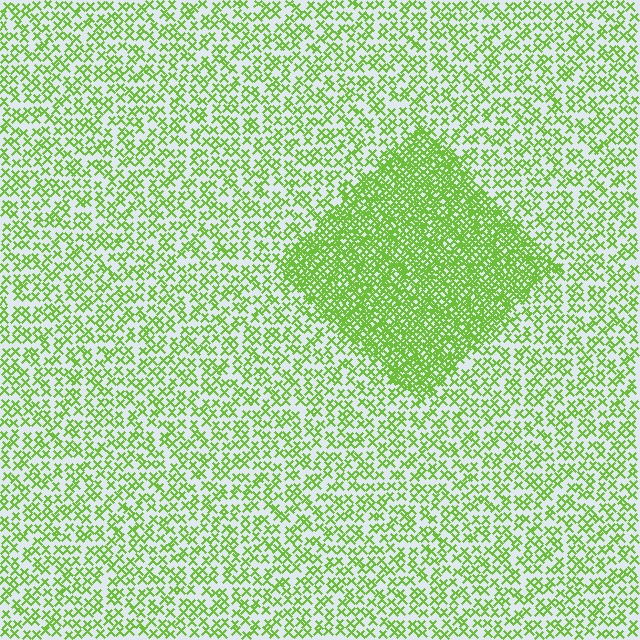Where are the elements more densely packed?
The elements are more densely packed inside the diamond boundary.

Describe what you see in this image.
The image contains small lime elements arranged at two different densities. A diamond-shaped region is visible where the elements are more densely packed than the surrounding area.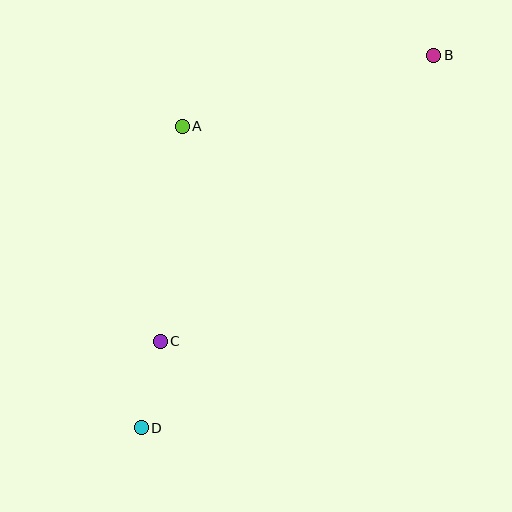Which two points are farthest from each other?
Points B and D are farthest from each other.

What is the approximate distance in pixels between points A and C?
The distance between A and C is approximately 216 pixels.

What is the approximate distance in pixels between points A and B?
The distance between A and B is approximately 261 pixels.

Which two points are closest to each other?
Points C and D are closest to each other.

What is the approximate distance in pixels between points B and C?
The distance between B and C is approximately 396 pixels.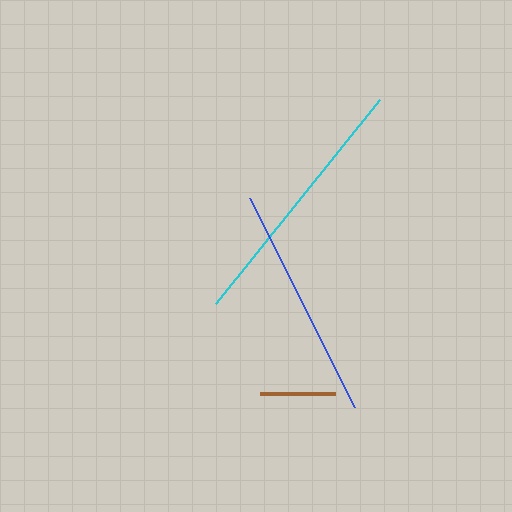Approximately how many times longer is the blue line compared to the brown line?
The blue line is approximately 3.1 times the length of the brown line.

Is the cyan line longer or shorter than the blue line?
The cyan line is longer than the blue line.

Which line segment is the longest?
The cyan line is the longest at approximately 261 pixels.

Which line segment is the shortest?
The brown line is the shortest at approximately 75 pixels.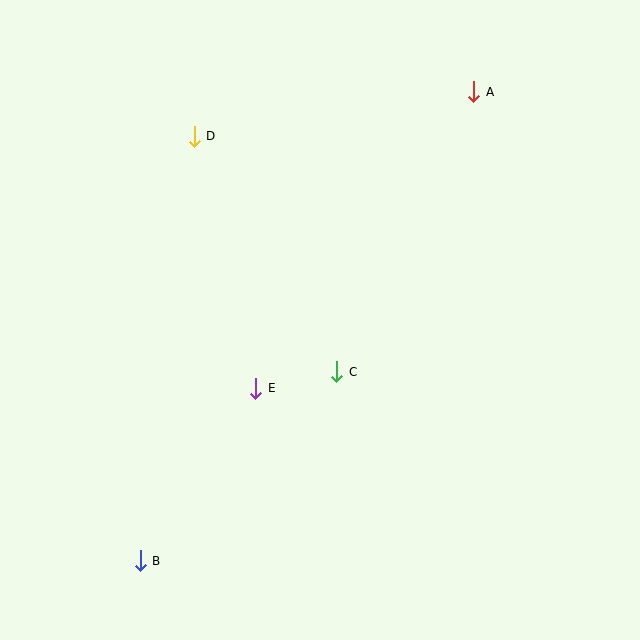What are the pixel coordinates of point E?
Point E is at (256, 388).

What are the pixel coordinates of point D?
Point D is at (194, 136).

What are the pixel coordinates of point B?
Point B is at (140, 561).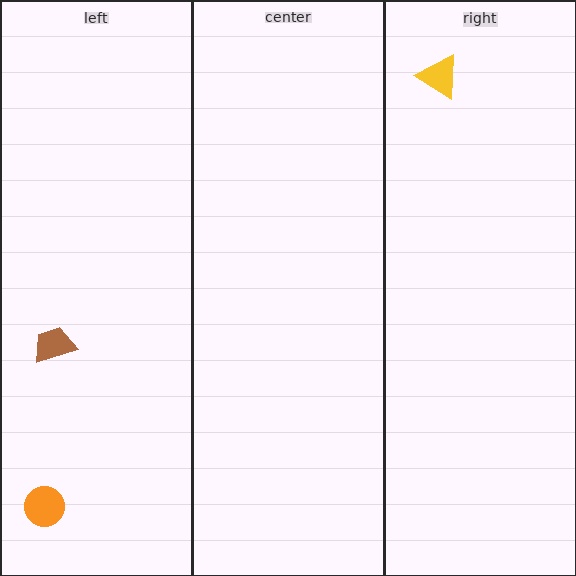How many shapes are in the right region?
1.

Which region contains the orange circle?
The left region.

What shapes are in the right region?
The yellow triangle.